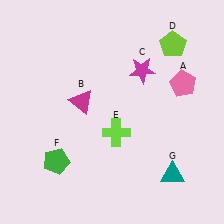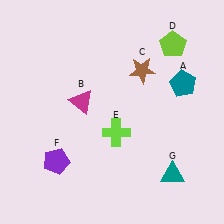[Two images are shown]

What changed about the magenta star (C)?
In Image 1, C is magenta. In Image 2, it changed to brown.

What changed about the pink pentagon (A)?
In Image 1, A is pink. In Image 2, it changed to teal.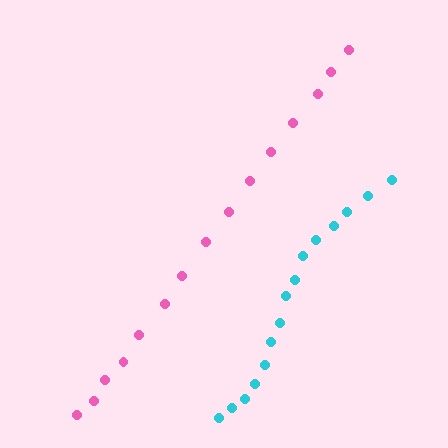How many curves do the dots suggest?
There are 2 distinct paths.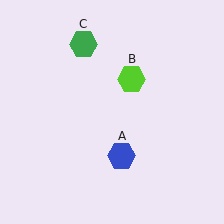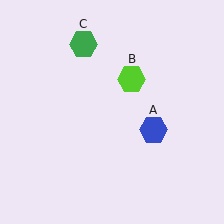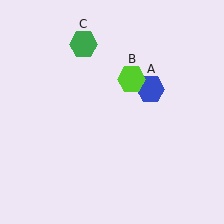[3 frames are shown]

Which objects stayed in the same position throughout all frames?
Lime hexagon (object B) and green hexagon (object C) remained stationary.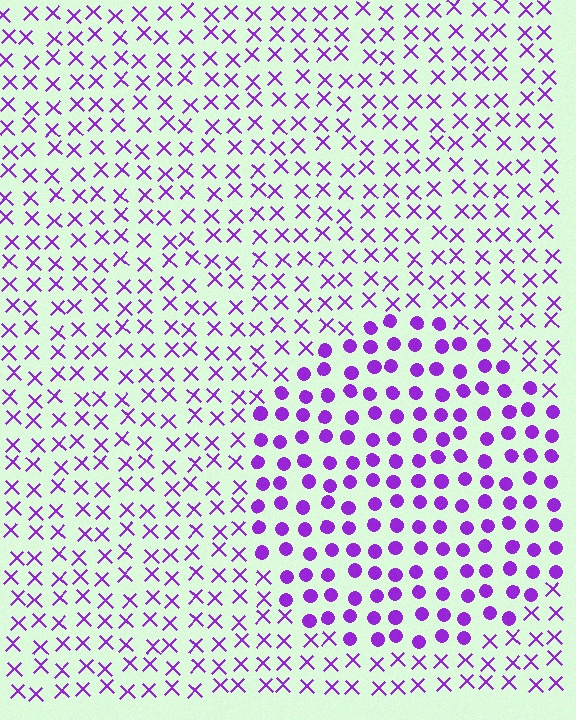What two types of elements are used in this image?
The image uses circles inside the circle region and X marks outside it.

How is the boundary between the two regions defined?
The boundary is defined by a change in element shape: circles inside vs. X marks outside. All elements share the same color and spacing.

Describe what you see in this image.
The image is filled with small purple elements arranged in a uniform grid. A circle-shaped region contains circles, while the surrounding area contains X marks. The boundary is defined purely by the change in element shape.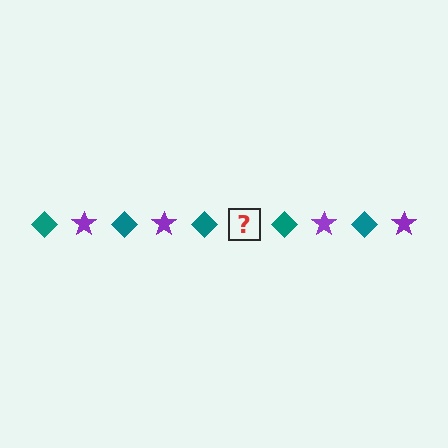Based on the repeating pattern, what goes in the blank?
The blank should be a purple star.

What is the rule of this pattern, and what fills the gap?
The rule is that the pattern alternates between teal diamond and purple star. The gap should be filled with a purple star.